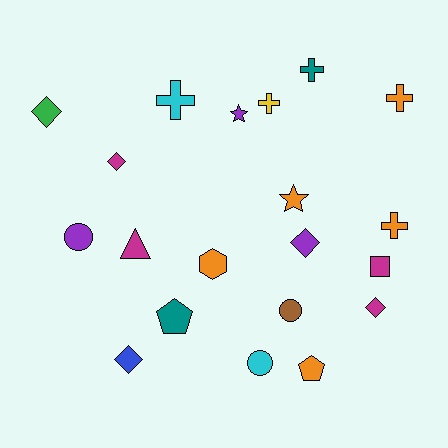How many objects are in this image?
There are 20 objects.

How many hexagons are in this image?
There is 1 hexagon.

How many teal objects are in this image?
There are 2 teal objects.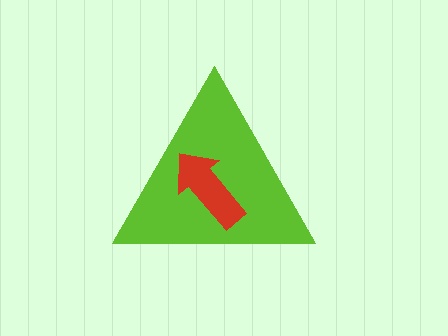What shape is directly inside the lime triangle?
The red arrow.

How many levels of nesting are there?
2.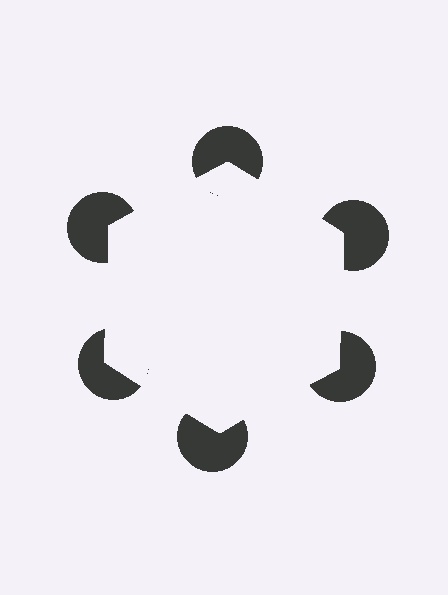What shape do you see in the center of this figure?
An illusory hexagon — its edges are inferred from the aligned wedge cuts in the pac-man discs, not physically drawn.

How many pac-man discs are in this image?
There are 6 — one at each vertex of the illusory hexagon.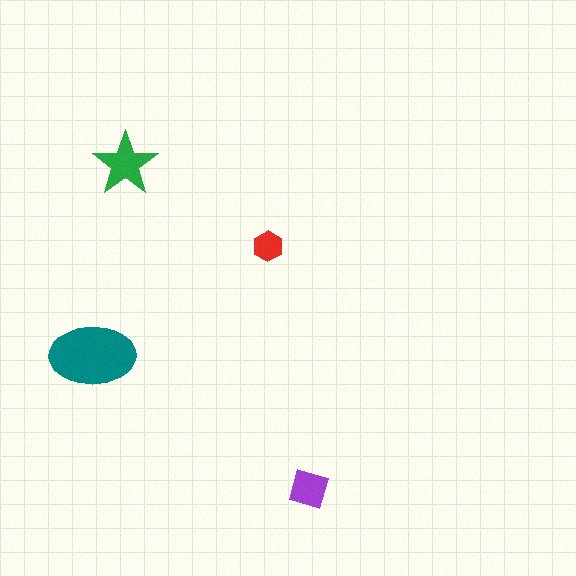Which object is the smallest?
The red hexagon.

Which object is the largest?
The teal ellipse.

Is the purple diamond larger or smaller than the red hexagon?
Larger.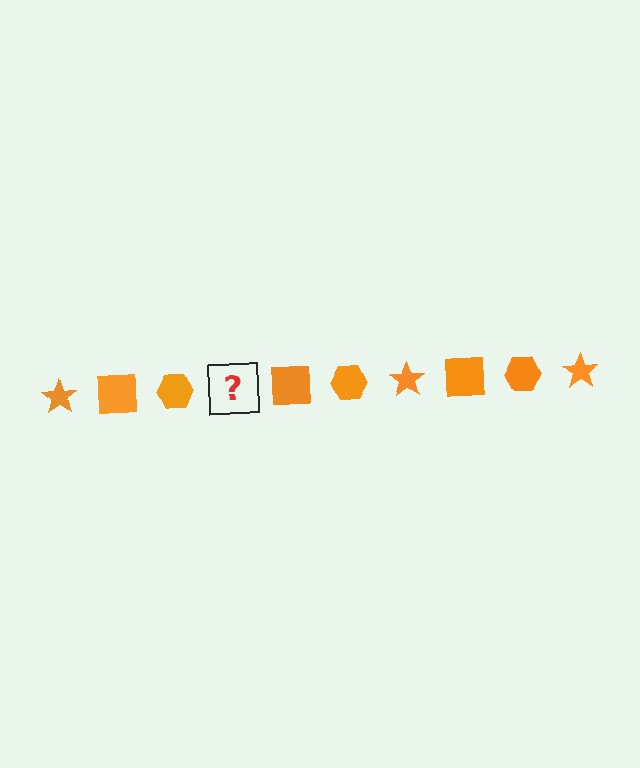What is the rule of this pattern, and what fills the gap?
The rule is that the pattern cycles through star, square, hexagon shapes in orange. The gap should be filled with an orange star.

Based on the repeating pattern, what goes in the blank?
The blank should be an orange star.